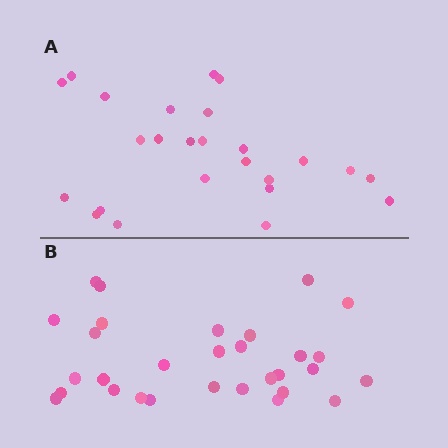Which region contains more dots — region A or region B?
Region B (the bottom region) has more dots.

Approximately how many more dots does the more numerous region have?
Region B has about 5 more dots than region A.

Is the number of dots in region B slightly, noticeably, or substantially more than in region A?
Region B has only slightly more — the two regions are fairly close. The ratio is roughly 1.2 to 1.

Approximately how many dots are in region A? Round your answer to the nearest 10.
About 20 dots. (The exact count is 25, which rounds to 20.)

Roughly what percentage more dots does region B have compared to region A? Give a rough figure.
About 20% more.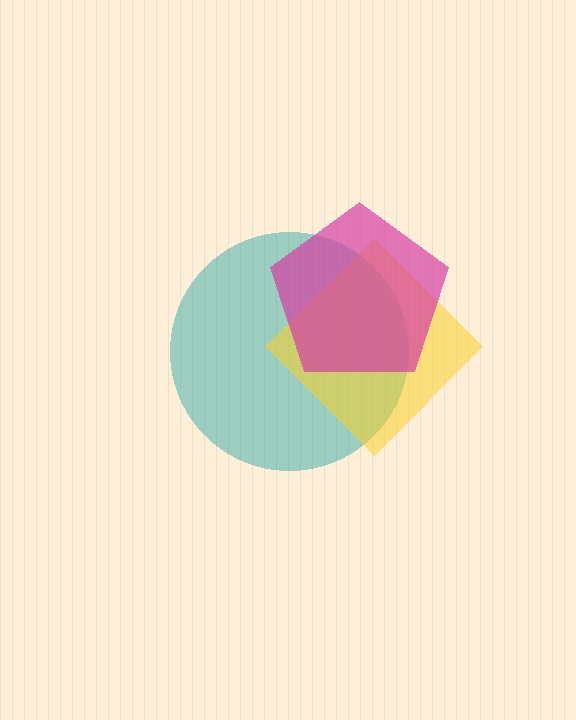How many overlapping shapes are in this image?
There are 3 overlapping shapes in the image.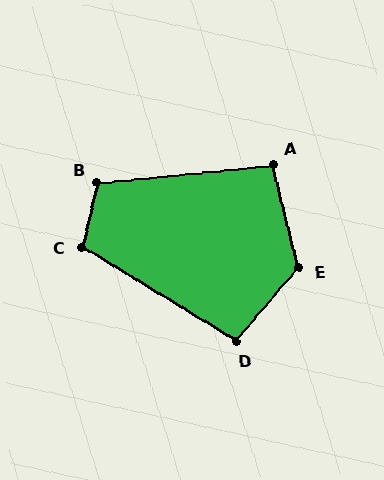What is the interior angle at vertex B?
Approximately 109 degrees (obtuse).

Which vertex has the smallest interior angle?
A, at approximately 98 degrees.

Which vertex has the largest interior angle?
E, at approximately 125 degrees.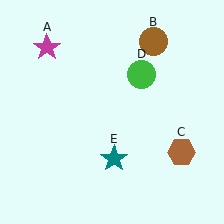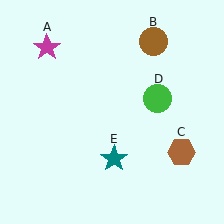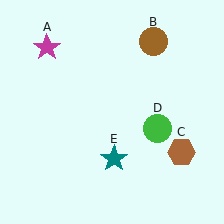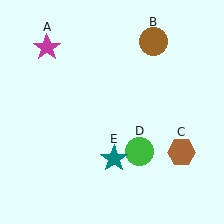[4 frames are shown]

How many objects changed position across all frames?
1 object changed position: green circle (object D).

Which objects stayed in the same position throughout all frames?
Magenta star (object A) and brown circle (object B) and brown hexagon (object C) and teal star (object E) remained stationary.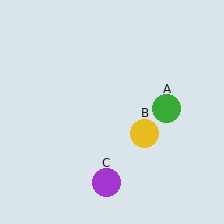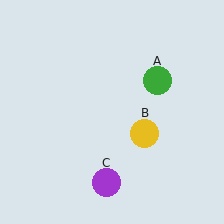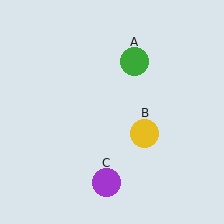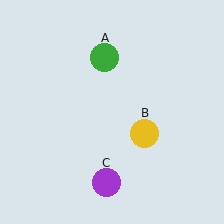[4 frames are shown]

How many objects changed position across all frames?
1 object changed position: green circle (object A).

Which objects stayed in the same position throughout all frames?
Yellow circle (object B) and purple circle (object C) remained stationary.